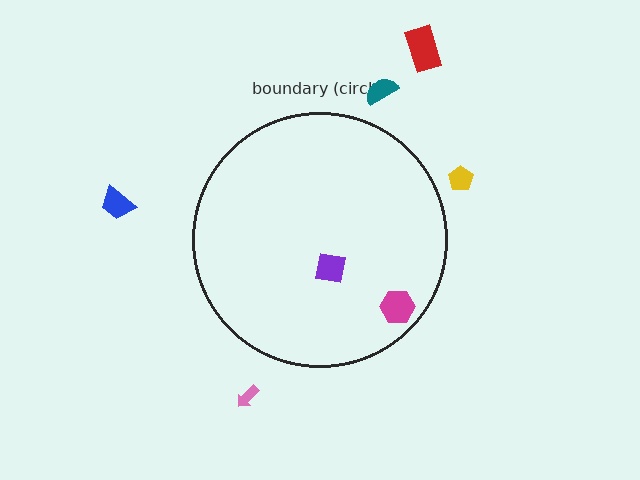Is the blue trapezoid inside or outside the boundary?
Outside.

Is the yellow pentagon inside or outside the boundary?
Outside.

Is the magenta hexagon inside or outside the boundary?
Inside.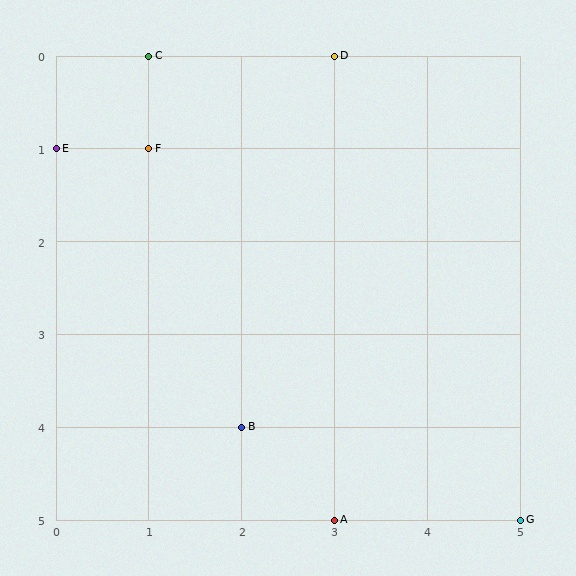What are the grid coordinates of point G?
Point G is at grid coordinates (5, 5).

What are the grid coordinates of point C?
Point C is at grid coordinates (1, 0).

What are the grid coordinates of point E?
Point E is at grid coordinates (0, 1).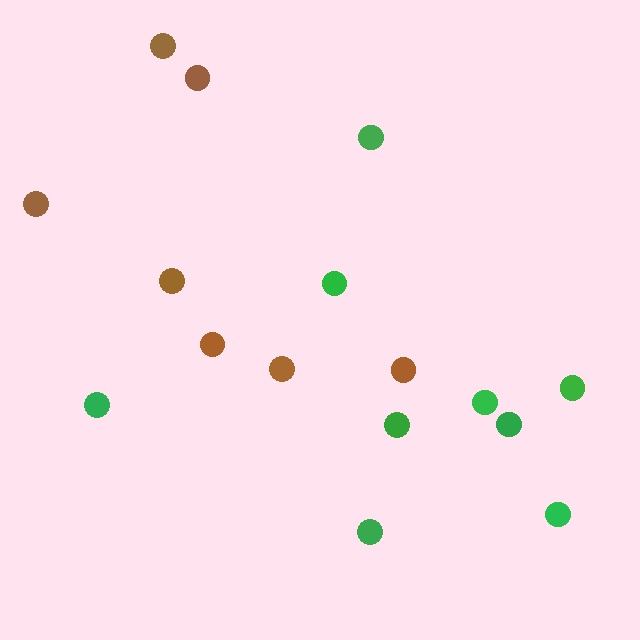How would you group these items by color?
There are 2 groups: one group of brown circles (7) and one group of green circles (9).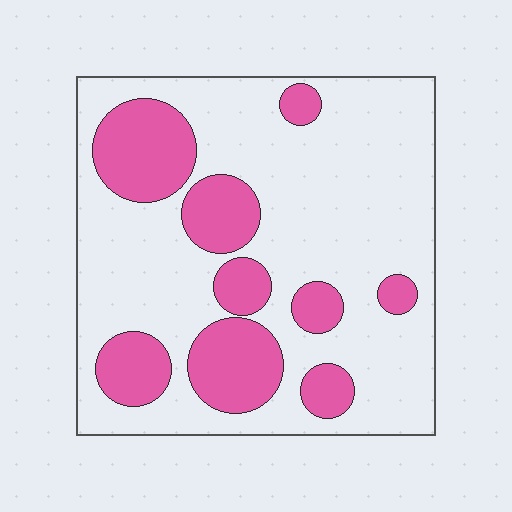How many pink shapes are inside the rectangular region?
9.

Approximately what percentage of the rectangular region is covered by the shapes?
Approximately 30%.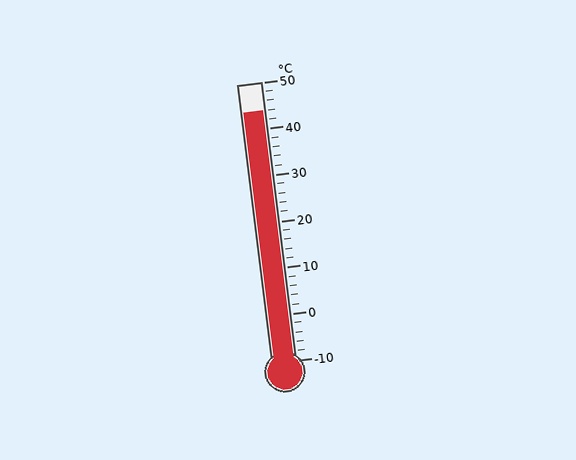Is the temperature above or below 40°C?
The temperature is above 40°C.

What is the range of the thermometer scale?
The thermometer scale ranges from -10°C to 50°C.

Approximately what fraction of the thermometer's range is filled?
The thermometer is filled to approximately 90% of its range.